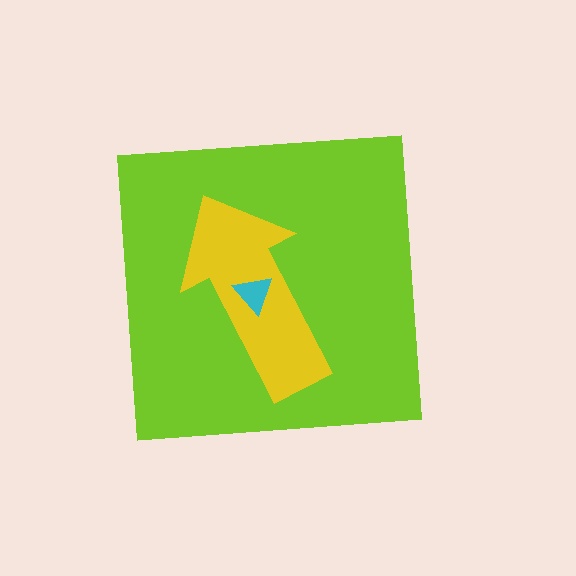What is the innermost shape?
The cyan triangle.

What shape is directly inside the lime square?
The yellow arrow.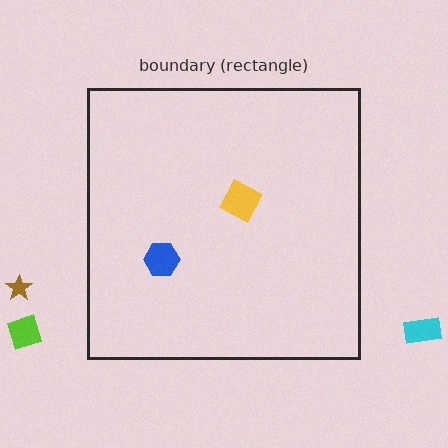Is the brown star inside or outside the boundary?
Outside.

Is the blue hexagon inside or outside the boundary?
Inside.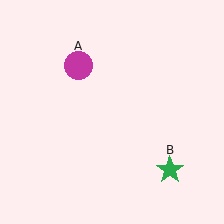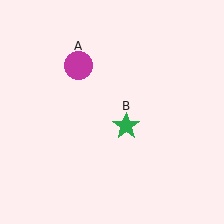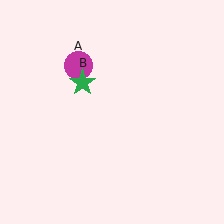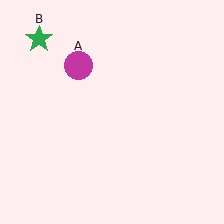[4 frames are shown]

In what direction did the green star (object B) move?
The green star (object B) moved up and to the left.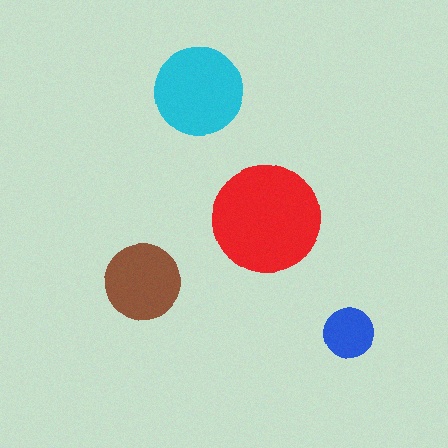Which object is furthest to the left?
The brown circle is leftmost.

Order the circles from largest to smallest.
the red one, the cyan one, the brown one, the blue one.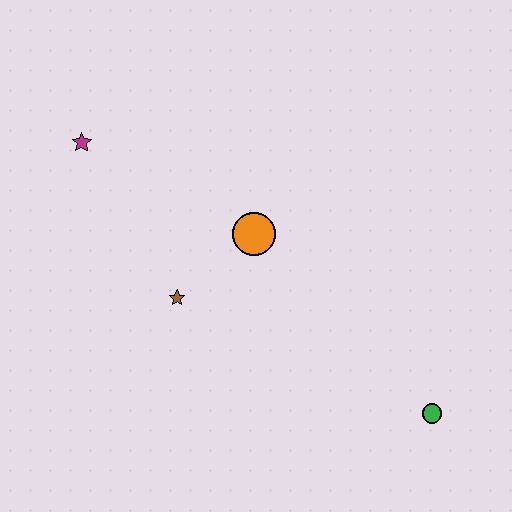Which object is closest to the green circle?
The orange circle is closest to the green circle.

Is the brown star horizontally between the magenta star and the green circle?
Yes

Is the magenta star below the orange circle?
No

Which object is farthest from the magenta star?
The green circle is farthest from the magenta star.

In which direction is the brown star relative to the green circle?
The brown star is to the left of the green circle.